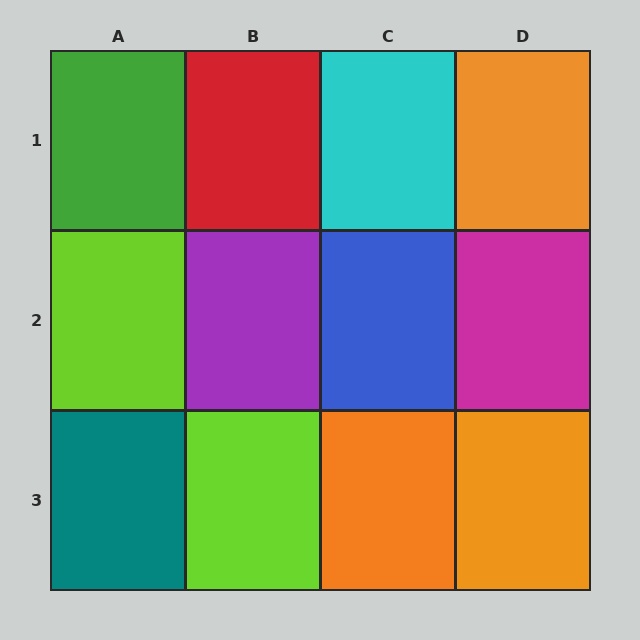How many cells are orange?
3 cells are orange.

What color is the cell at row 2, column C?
Blue.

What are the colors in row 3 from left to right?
Teal, lime, orange, orange.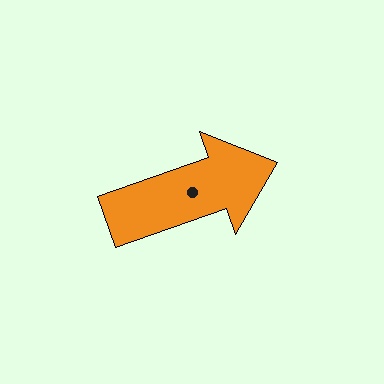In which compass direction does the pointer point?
East.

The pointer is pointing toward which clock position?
Roughly 2 o'clock.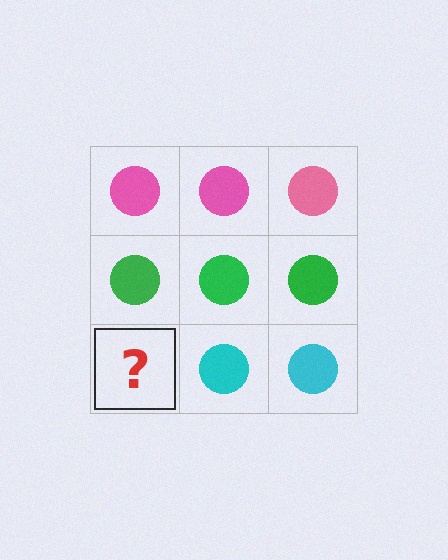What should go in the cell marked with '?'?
The missing cell should contain a cyan circle.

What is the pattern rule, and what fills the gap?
The rule is that each row has a consistent color. The gap should be filled with a cyan circle.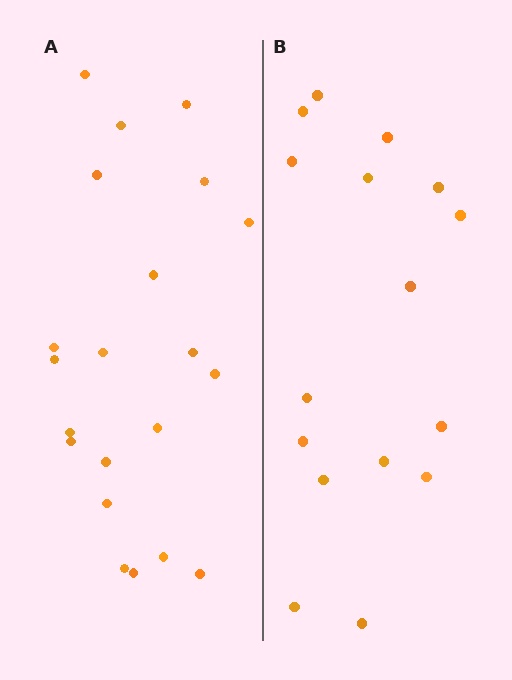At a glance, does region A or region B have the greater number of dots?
Region A (the left region) has more dots.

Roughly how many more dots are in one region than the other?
Region A has about 5 more dots than region B.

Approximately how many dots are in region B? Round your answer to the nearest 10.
About 20 dots. (The exact count is 16, which rounds to 20.)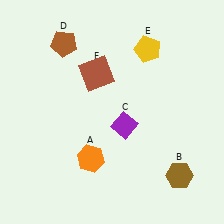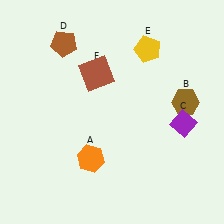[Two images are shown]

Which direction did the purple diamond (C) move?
The purple diamond (C) moved right.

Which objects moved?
The objects that moved are: the brown hexagon (B), the purple diamond (C).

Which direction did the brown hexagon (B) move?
The brown hexagon (B) moved up.